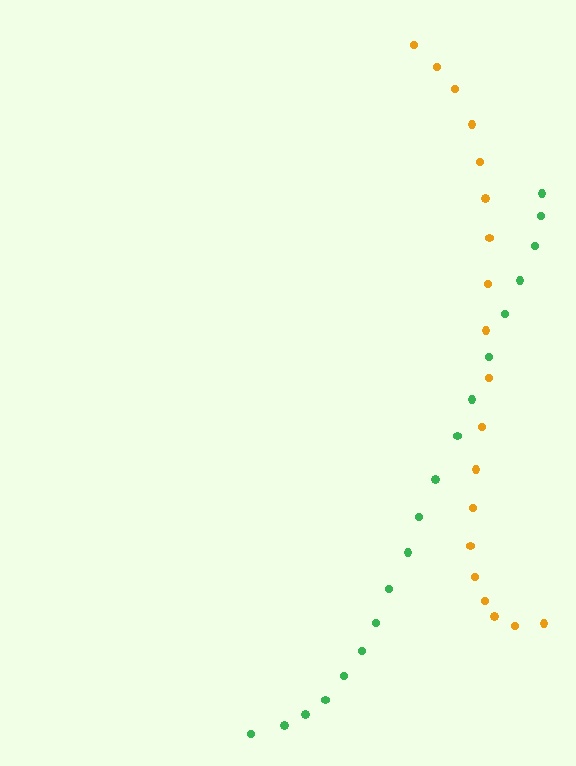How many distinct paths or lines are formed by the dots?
There are 2 distinct paths.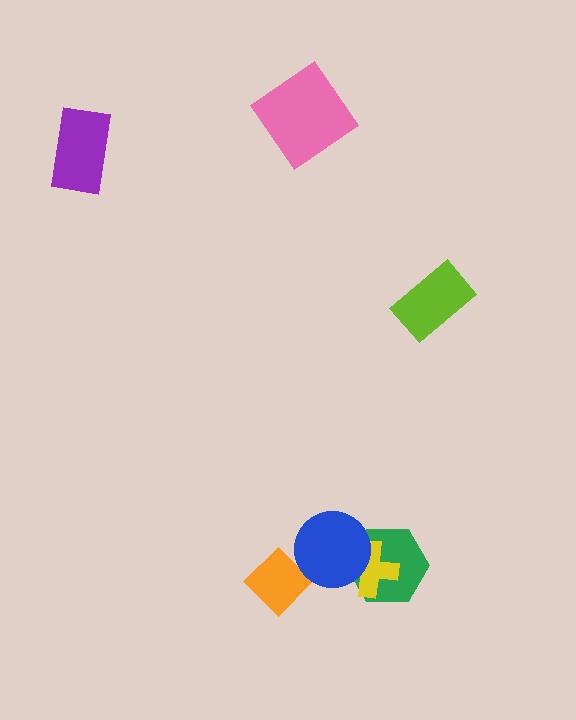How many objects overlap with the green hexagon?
2 objects overlap with the green hexagon.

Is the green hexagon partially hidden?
Yes, it is partially covered by another shape.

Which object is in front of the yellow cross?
The blue circle is in front of the yellow cross.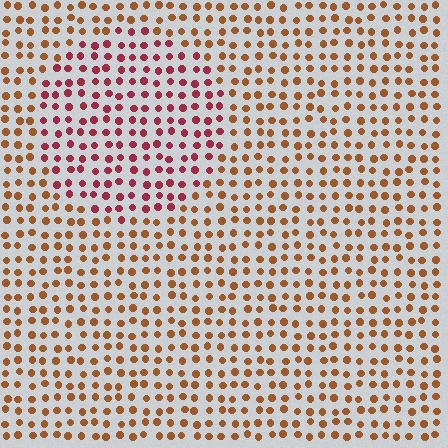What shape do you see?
I see a circle.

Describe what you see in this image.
The image is filled with small brown elements in a uniform arrangement. A circle-shaped region is visible where the elements are tinted to a slightly different hue, forming a subtle color boundary.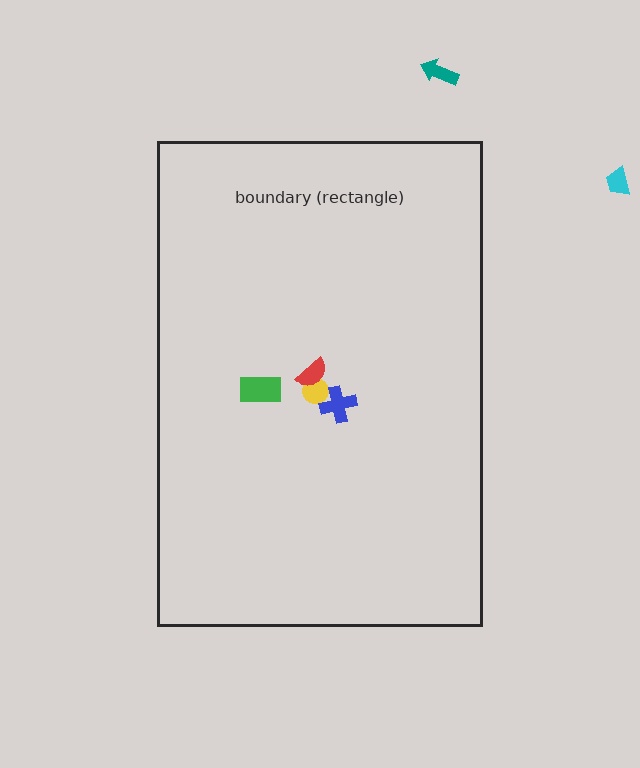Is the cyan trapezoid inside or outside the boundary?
Outside.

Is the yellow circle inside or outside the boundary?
Inside.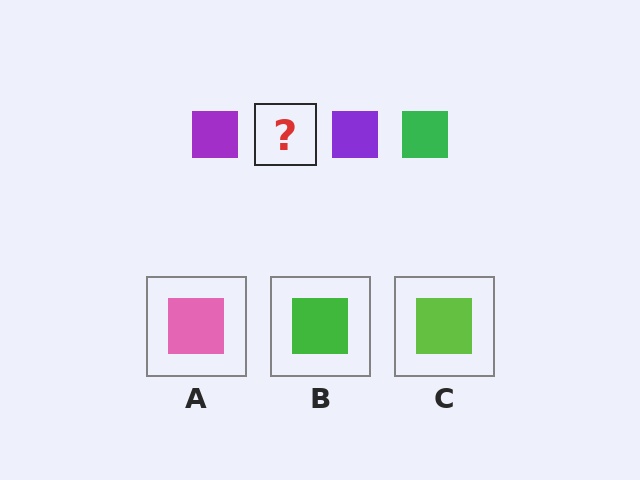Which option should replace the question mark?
Option B.